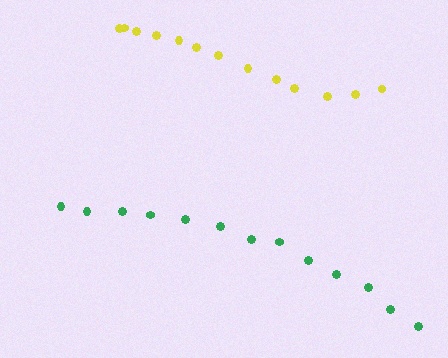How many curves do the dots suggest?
There are 2 distinct paths.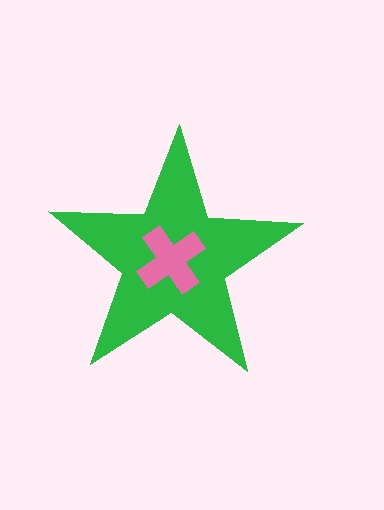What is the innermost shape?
The pink cross.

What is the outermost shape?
The green star.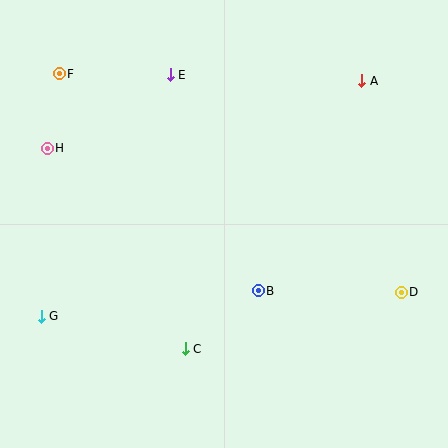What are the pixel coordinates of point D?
Point D is at (401, 292).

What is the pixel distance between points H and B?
The distance between H and B is 255 pixels.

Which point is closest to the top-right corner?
Point A is closest to the top-right corner.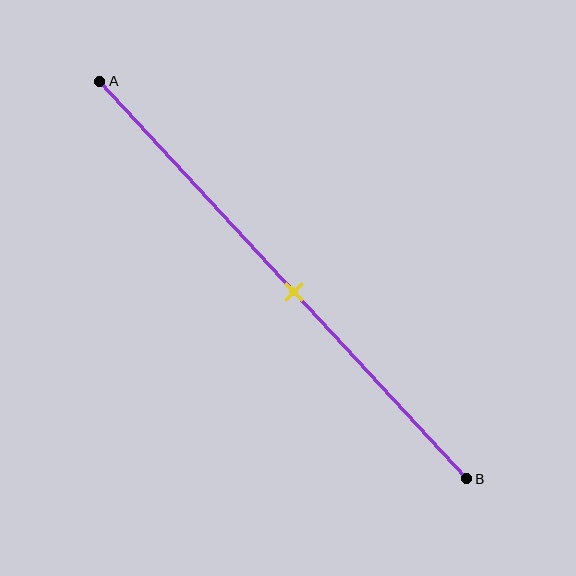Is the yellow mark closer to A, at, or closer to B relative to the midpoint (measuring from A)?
The yellow mark is approximately at the midpoint of segment AB.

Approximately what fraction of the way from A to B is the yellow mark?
The yellow mark is approximately 55% of the way from A to B.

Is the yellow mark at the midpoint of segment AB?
Yes, the mark is approximately at the midpoint.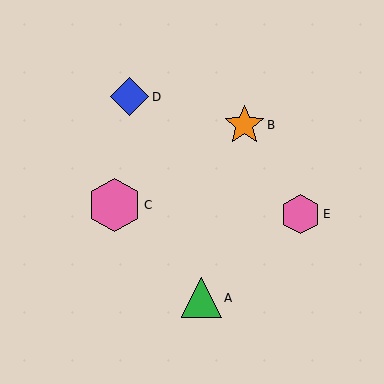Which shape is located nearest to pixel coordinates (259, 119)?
The orange star (labeled B) at (244, 125) is nearest to that location.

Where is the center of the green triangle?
The center of the green triangle is at (201, 298).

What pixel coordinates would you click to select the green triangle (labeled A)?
Click at (201, 298) to select the green triangle A.